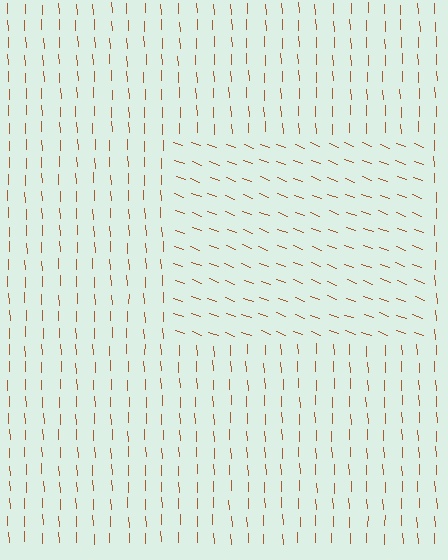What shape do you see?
I see a rectangle.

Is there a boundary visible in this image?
Yes, there is a texture boundary formed by a change in line orientation.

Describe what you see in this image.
The image is filled with small brown line segments. A rectangle region in the image has lines oriented differently from the surrounding lines, creating a visible texture boundary.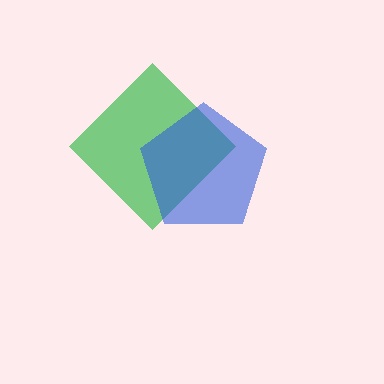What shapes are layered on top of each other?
The layered shapes are: a green diamond, a blue pentagon.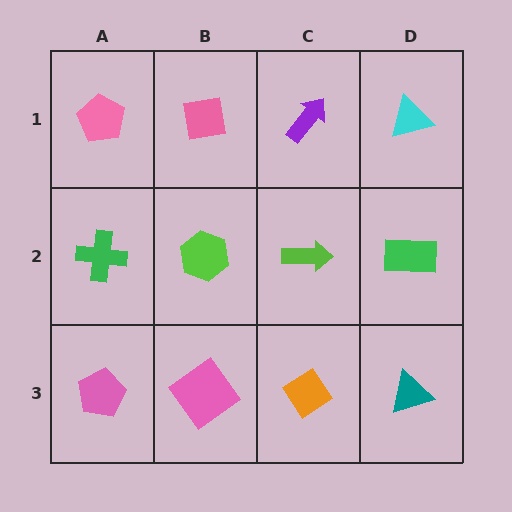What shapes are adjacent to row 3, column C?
A lime arrow (row 2, column C), a pink diamond (row 3, column B), a teal triangle (row 3, column D).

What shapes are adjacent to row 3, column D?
A green rectangle (row 2, column D), an orange diamond (row 3, column C).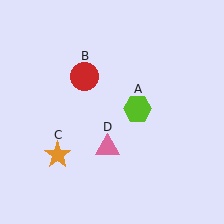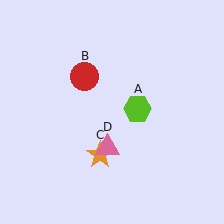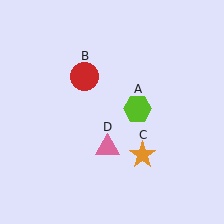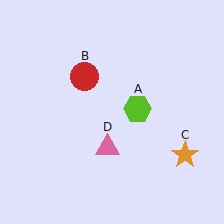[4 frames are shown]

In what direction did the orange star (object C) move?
The orange star (object C) moved right.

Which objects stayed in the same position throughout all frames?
Lime hexagon (object A) and red circle (object B) and pink triangle (object D) remained stationary.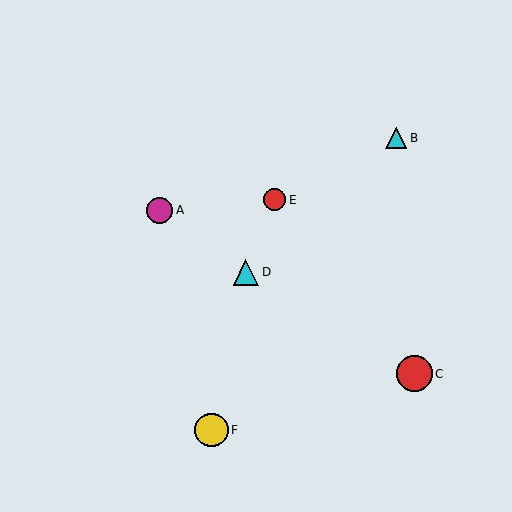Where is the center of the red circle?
The center of the red circle is at (275, 200).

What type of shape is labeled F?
Shape F is a yellow circle.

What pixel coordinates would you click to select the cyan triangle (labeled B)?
Click at (396, 138) to select the cyan triangle B.